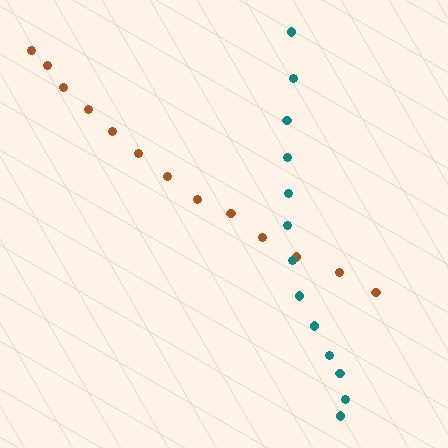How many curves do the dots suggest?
There are 2 distinct paths.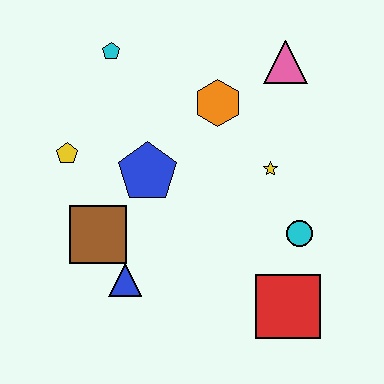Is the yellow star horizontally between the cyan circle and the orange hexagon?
Yes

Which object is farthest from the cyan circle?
The cyan pentagon is farthest from the cyan circle.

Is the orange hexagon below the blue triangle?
No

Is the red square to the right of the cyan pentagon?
Yes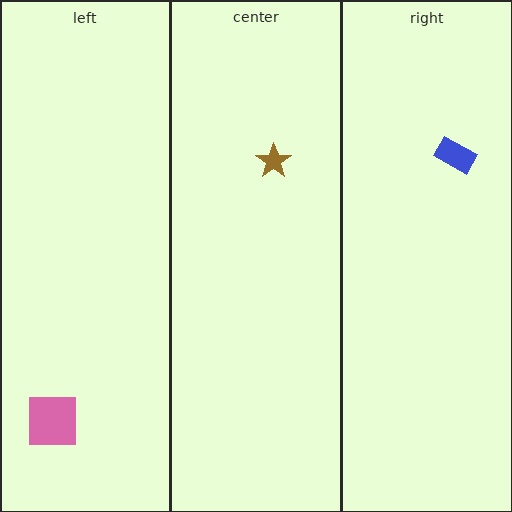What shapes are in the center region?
The brown star.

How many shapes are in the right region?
1.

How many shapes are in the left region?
1.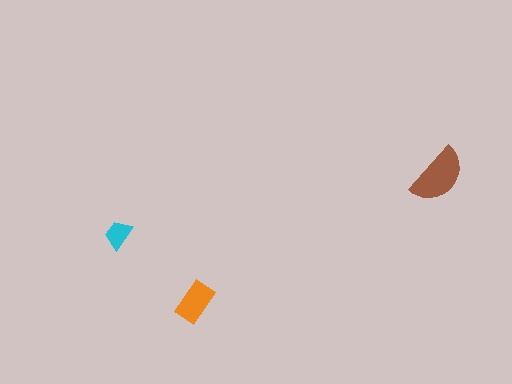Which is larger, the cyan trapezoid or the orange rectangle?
The orange rectangle.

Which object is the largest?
The brown semicircle.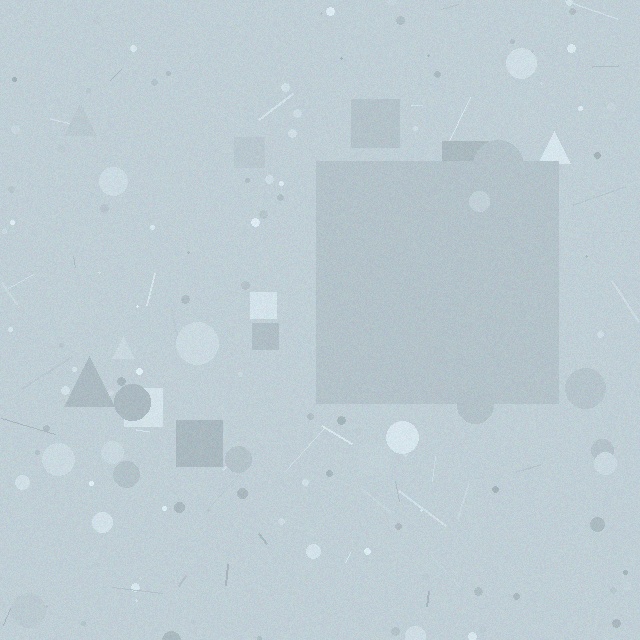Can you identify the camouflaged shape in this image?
The camouflaged shape is a square.